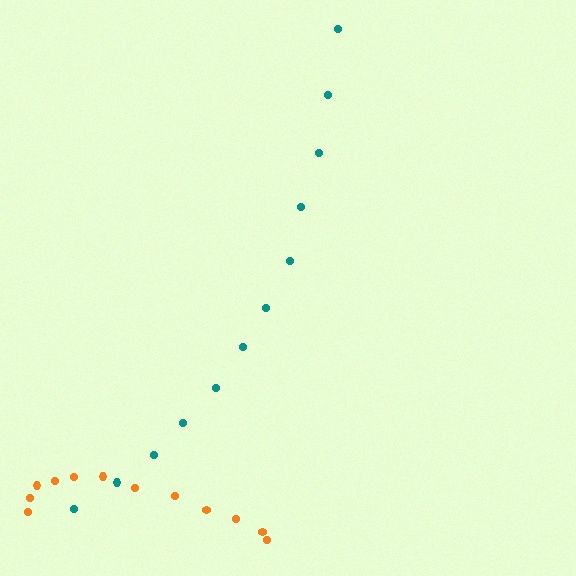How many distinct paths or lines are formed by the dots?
There are 2 distinct paths.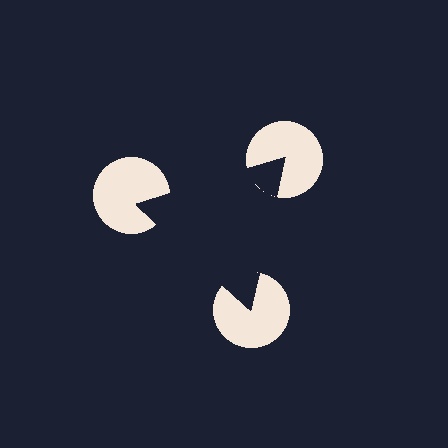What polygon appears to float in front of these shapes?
An illusory triangle — its edges are inferred from the aligned wedge cuts in the pac-man discs, not physically drawn.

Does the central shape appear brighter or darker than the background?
It typically appears slightly darker than the background, even though no actual brightness change is drawn.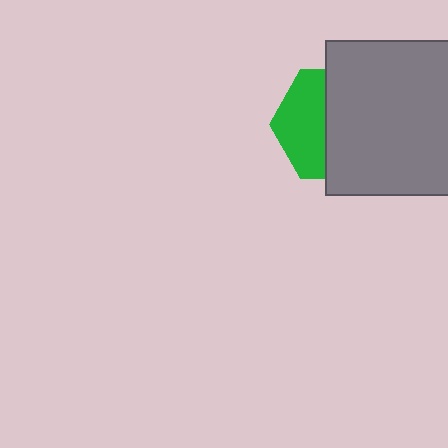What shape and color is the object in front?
The object in front is a gray rectangle.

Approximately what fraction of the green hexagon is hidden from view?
Roughly 57% of the green hexagon is hidden behind the gray rectangle.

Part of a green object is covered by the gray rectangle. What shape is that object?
It is a hexagon.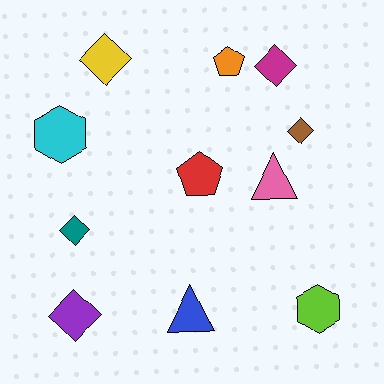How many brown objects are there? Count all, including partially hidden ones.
There is 1 brown object.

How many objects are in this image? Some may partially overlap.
There are 11 objects.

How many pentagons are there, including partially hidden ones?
There are 2 pentagons.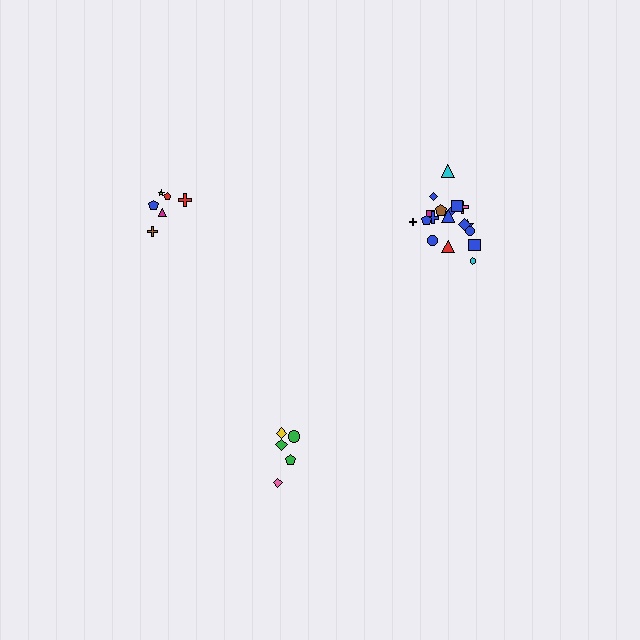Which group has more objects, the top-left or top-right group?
The top-right group.